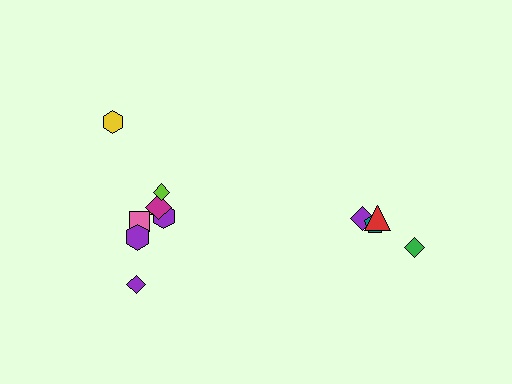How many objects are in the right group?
There are 4 objects.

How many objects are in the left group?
There are 8 objects.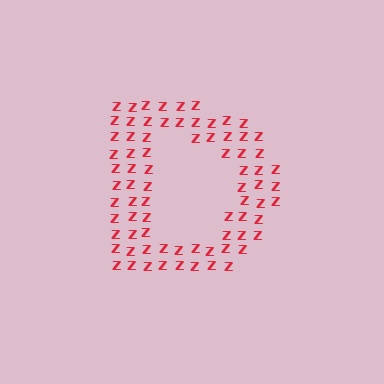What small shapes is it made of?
It is made of small letter Z's.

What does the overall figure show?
The overall figure shows the letter D.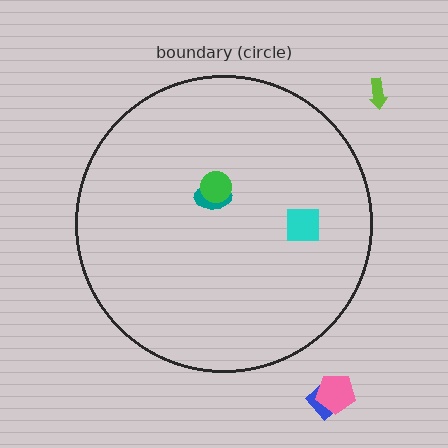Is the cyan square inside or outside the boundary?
Inside.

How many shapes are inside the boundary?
3 inside, 3 outside.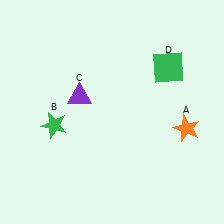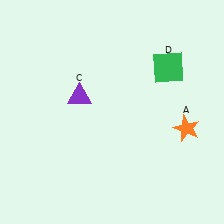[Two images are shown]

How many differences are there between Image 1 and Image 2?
There is 1 difference between the two images.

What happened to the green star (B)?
The green star (B) was removed in Image 2. It was in the bottom-left area of Image 1.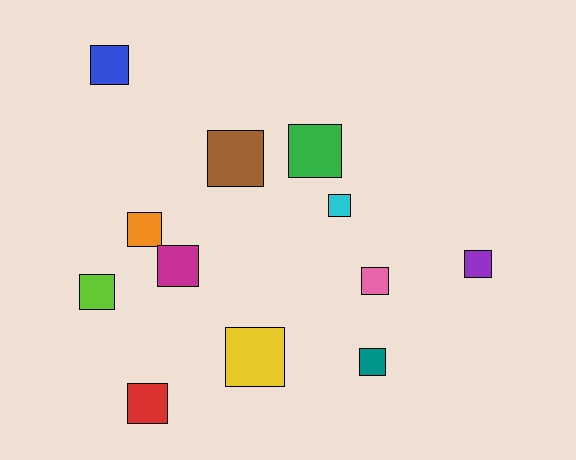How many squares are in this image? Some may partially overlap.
There are 12 squares.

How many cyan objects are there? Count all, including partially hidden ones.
There is 1 cyan object.